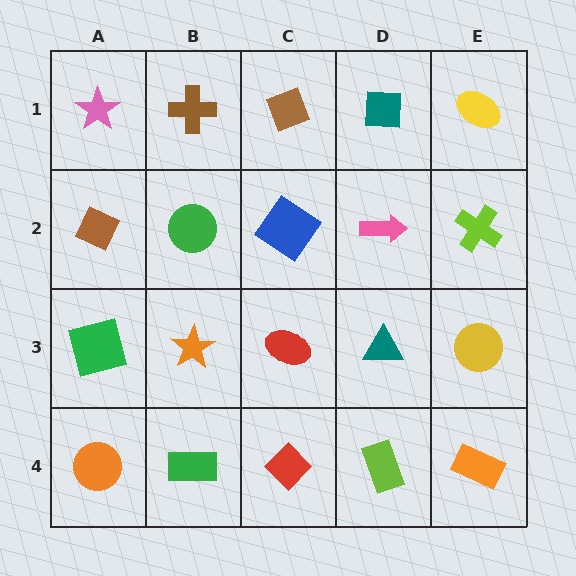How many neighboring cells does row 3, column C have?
4.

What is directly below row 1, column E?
A lime cross.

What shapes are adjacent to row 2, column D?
A teal square (row 1, column D), a teal triangle (row 3, column D), a blue diamond (row 2, column C), a lime cross (row 2, column E).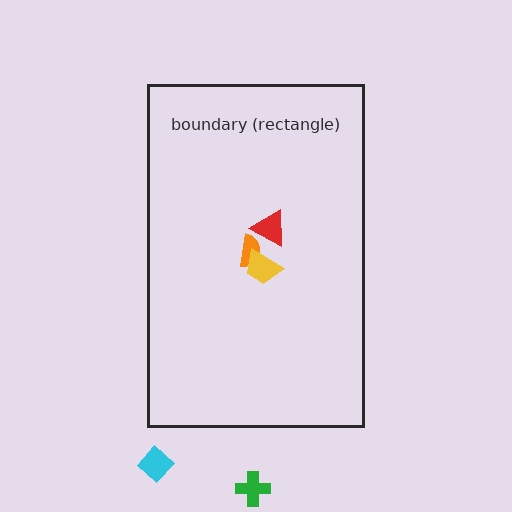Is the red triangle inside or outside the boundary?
Inside.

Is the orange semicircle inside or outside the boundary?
Inside.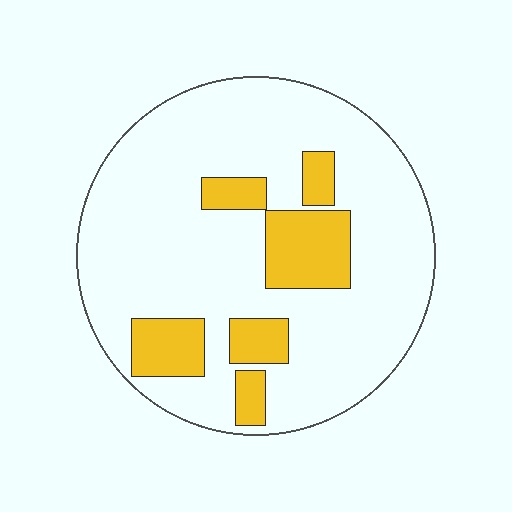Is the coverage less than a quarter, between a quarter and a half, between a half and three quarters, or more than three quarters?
Less than a quarter.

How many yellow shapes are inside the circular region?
6.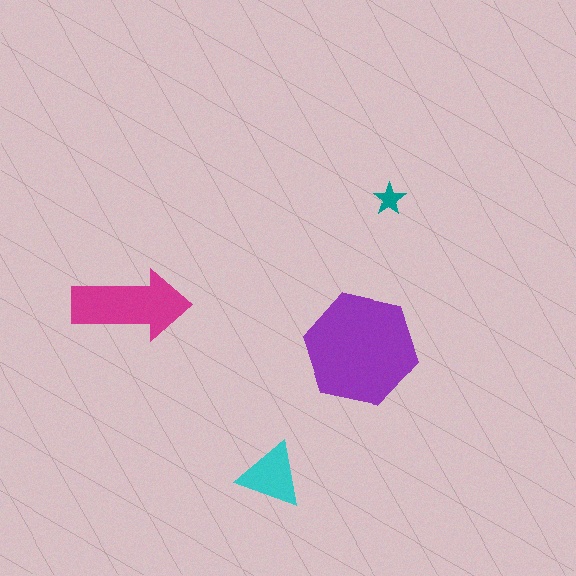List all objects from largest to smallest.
The purple hexagon, the magenta arrow, the cyan triangle, the teal star.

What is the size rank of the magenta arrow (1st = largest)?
2nd.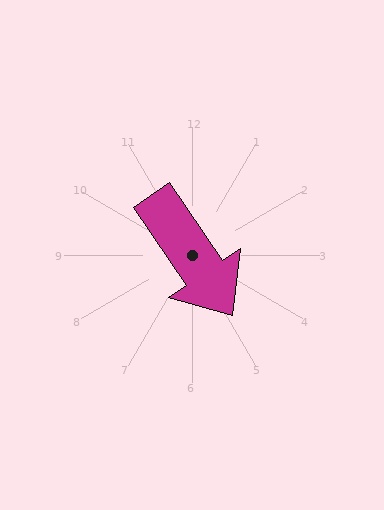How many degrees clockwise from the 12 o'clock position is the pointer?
Approximately 146 degrees.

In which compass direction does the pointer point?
Southeast.